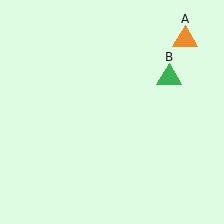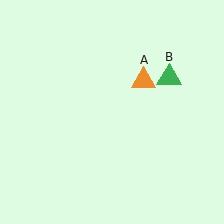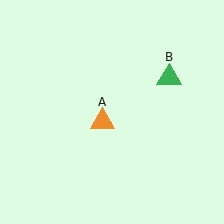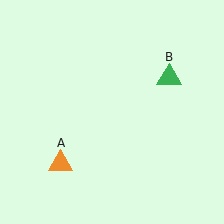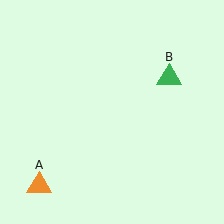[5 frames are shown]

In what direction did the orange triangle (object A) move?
The orange triangle (object A) moved down and to the left.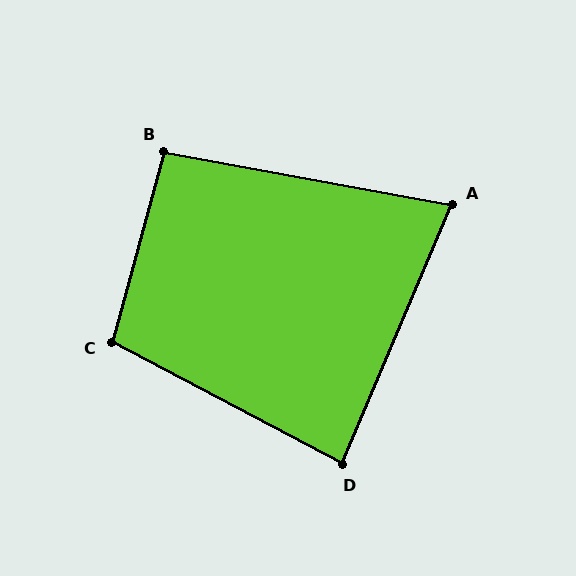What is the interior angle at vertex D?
Approximately 85 degrees (approximately right).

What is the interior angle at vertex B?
Approximately 95 degrees (approximately right).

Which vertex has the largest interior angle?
C, at approximately 103 degrees.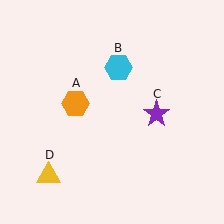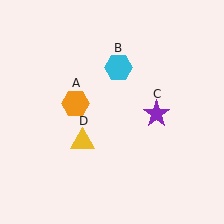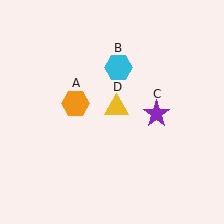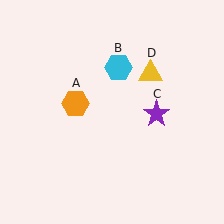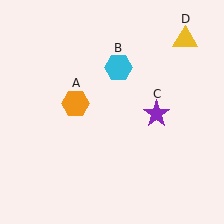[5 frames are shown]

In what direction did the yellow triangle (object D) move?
The yellow triangle (object D) moved up and to the right.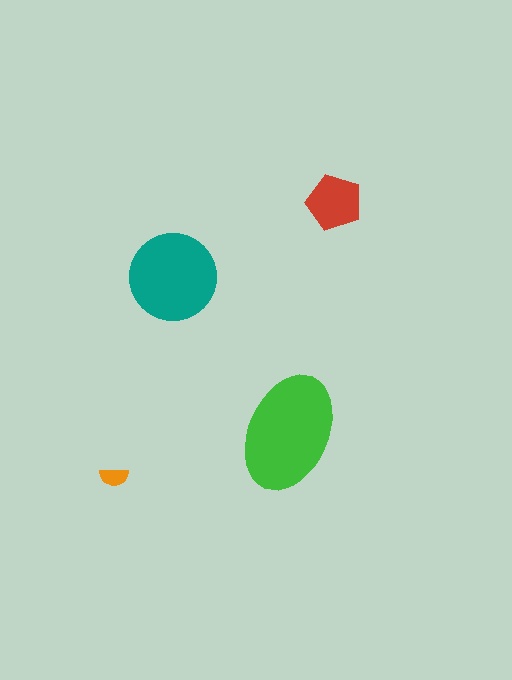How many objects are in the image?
There are 4 objects in the image.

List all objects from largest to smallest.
The green ellipse, the teal circle, the red pentagon, the orange semicircle.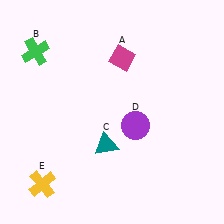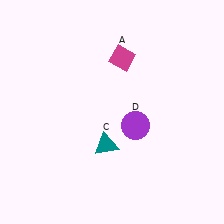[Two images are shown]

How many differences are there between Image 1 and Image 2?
There are 2 differences between the two images.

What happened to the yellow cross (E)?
The yellow cross (E) was removed in Image 2. It was in the bottom-left area of Image 1.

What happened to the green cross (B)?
The green cross (B) was removed in Image 2. It was in the top-left area of Image 1.